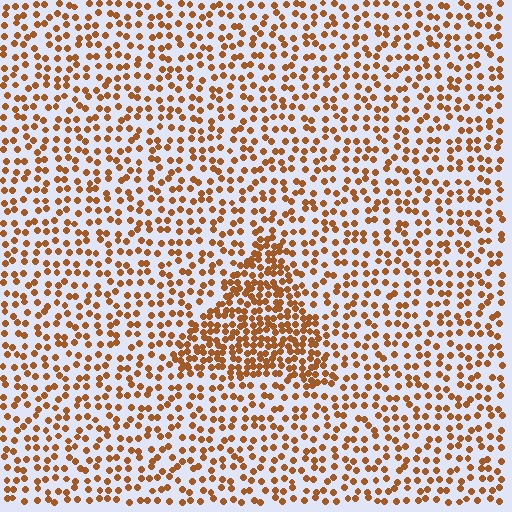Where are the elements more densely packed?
The elements are more densely packed inside the triangle boundary.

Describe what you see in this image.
The image contains small brown elements arranged at two different densities. A triangle-shaped region is visible where the elements are more densely packed than the surrounding area.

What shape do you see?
I see a triangle.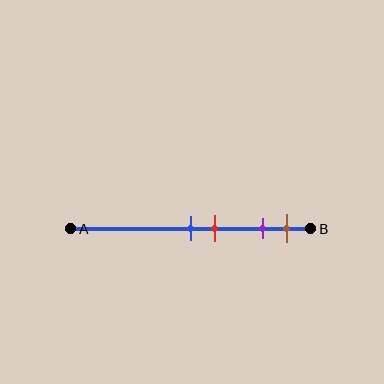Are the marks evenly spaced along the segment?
No, the marks are not evenly spaced.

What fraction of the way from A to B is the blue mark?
The blue mark is approximately 50% (0.5) of the way from A to B.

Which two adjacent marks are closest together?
The blue and red marks are the closest adjacent pair.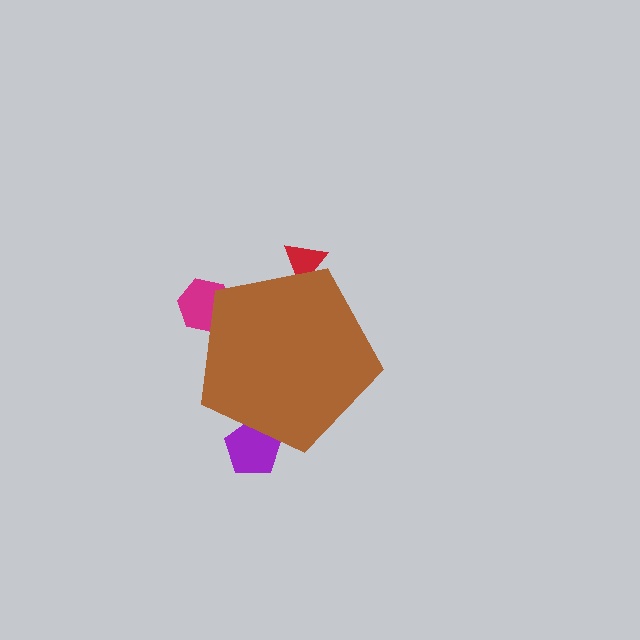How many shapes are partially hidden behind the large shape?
3 shapes are partially hidden.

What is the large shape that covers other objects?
A brown pentagon.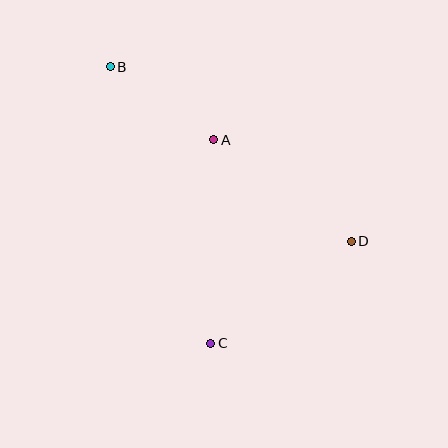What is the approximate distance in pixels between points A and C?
The distance between A and C is approximately 204 pixels.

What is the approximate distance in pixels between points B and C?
The distance between B and C is approximately 294 pixels.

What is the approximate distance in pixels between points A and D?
The distance between A and D is approximately 171 pixels.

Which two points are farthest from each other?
Points B and D are farthest from each other.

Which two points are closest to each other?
Points A and B are closest to each other.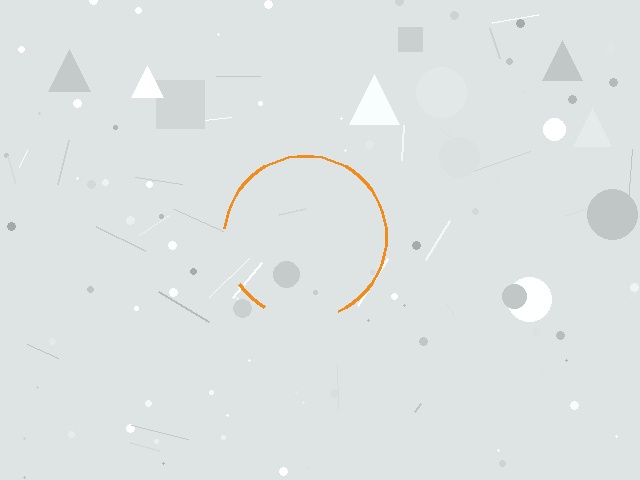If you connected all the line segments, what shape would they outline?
They would outline a circle.